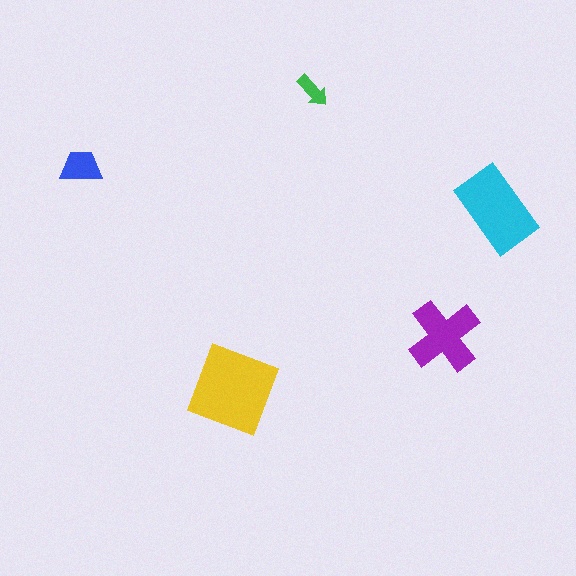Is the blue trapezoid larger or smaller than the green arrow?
Larger.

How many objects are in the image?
There are 5 objects in the image.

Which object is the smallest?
The green arrow.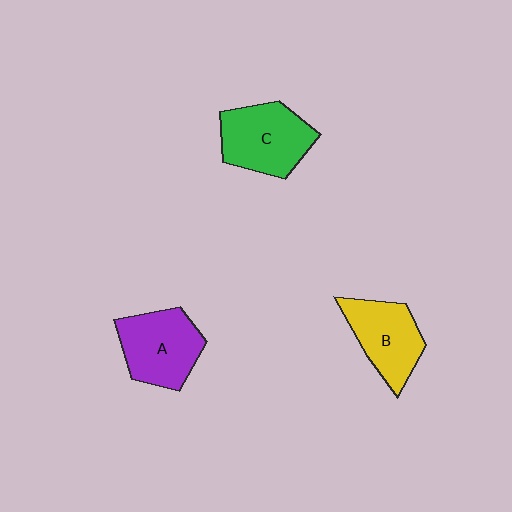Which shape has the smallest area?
Shape B (yellow).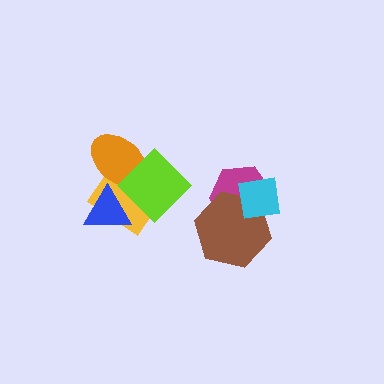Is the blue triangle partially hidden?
Yes, it is partially covered by another shape.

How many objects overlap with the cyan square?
2 objects overlap with the cyan square.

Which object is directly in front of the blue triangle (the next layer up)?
The orange ellipse is directly in front of the blue triangle.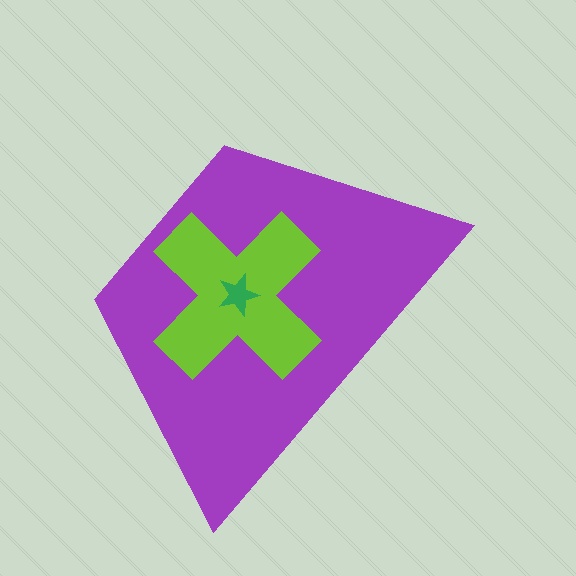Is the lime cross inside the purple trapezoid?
Yes.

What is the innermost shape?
The green star.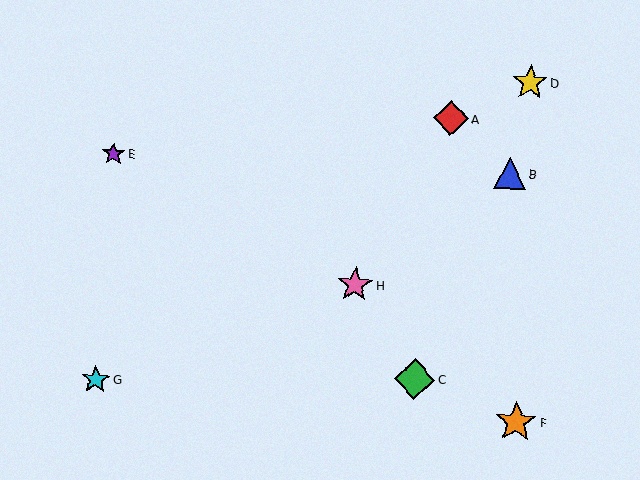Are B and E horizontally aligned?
Yes, both are at y≈174.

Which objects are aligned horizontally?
Objects B, E are aligned horizontally.